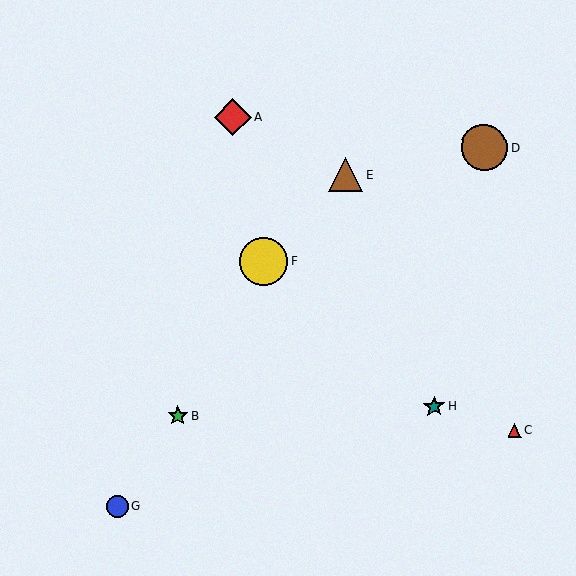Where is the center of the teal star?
The center of the teal star is at (434, 407).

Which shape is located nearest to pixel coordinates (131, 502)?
The blue circle (labeled G) at (117, 506) is nearest to that location.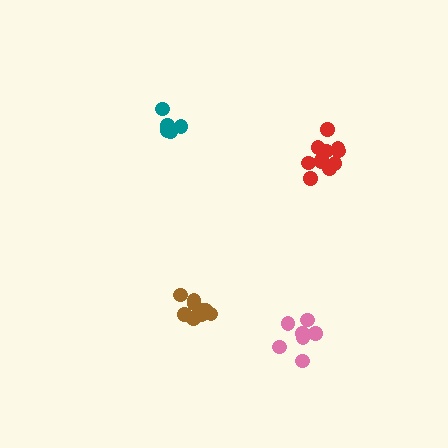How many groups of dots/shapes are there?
There are 4 groups.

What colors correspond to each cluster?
The clusters are colored: brown, teal, pink, red.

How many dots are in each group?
Group 1: 9 dots, Group 2: 5 dots, Group 3: 7 dots, Group 4: 11 dots (32 total).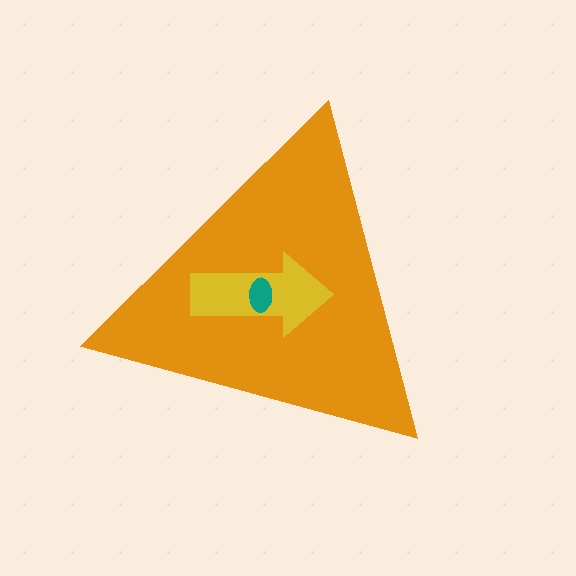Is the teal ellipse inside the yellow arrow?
Yes.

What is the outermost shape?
The orange triangle.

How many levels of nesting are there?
3.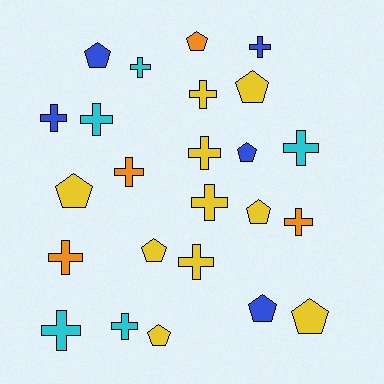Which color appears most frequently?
Yellow, with 10 objects.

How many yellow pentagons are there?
There are 6 yellow pentagons.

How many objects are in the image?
There are 24 objects.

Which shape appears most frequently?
Cross, with 14 objects.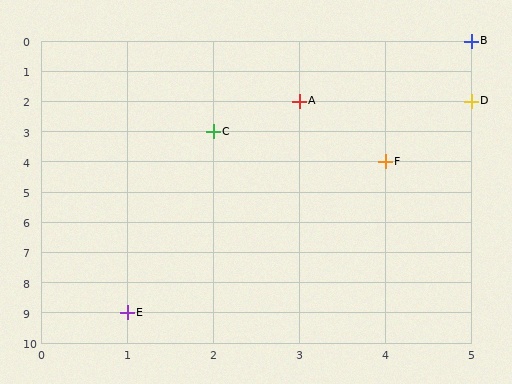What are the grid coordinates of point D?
Point D is at grid coordinates (5, 2).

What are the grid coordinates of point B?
Point B is at grid coordinates (5, 0).